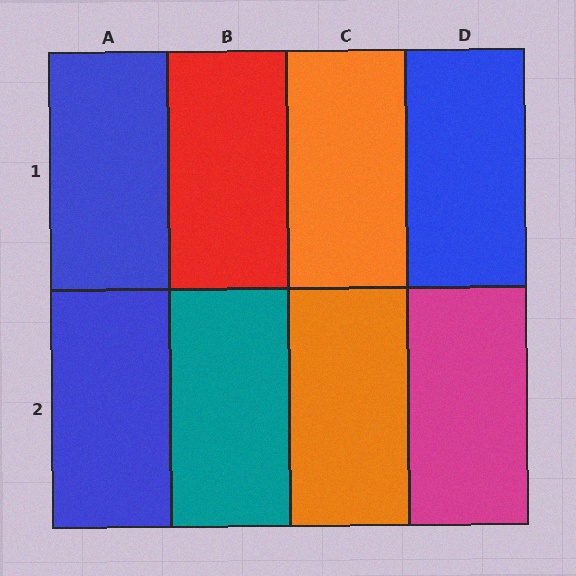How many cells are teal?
1 cell is teal.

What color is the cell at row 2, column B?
Teal.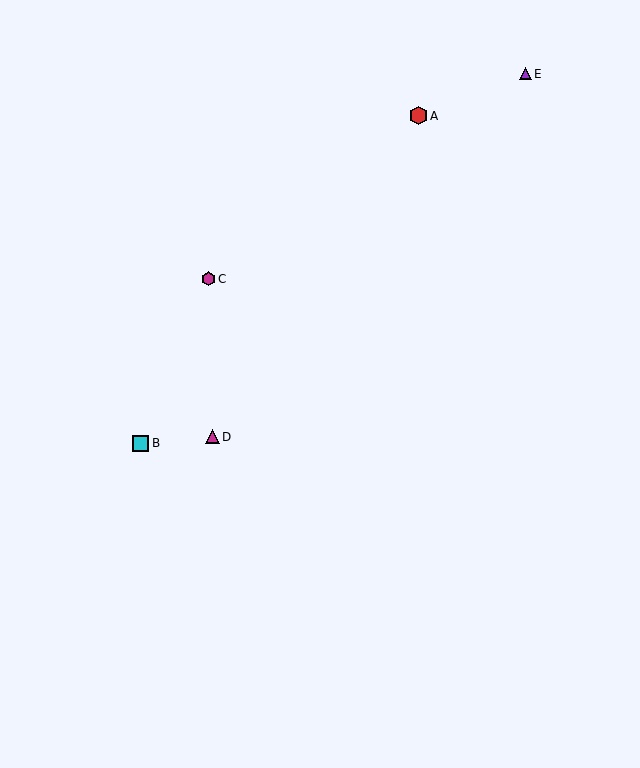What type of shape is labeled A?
Shape A is a red hexagon.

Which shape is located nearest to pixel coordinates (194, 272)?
The magenta hexagon (labeled C) at (208, 279) is nearest to that location.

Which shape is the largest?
The red hexagon (labeled A) is the largest.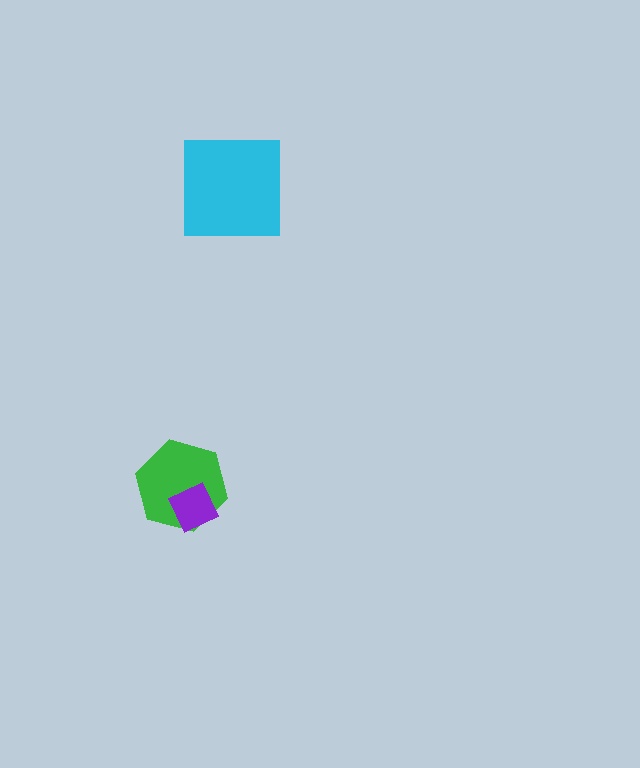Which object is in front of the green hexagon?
The purple diamond is in front of the green hexagon.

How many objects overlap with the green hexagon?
1 object overlaps with the green hexagon.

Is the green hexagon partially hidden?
Yes, it is partially covered by another shape.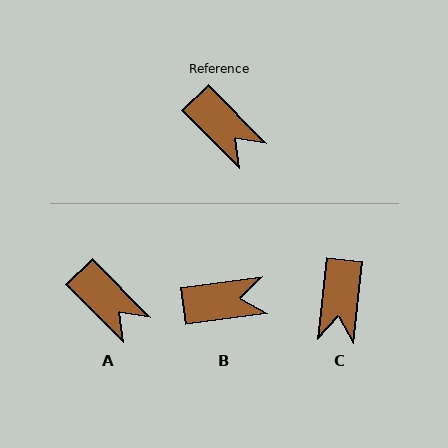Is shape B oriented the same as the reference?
No, it is off by about 54 degrees.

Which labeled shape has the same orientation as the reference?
A.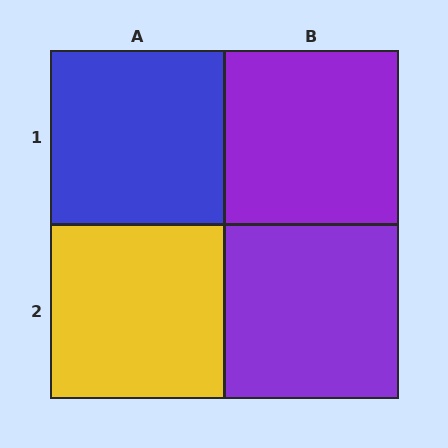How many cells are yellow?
1 cell is yellow.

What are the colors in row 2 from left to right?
Yellow, purple.